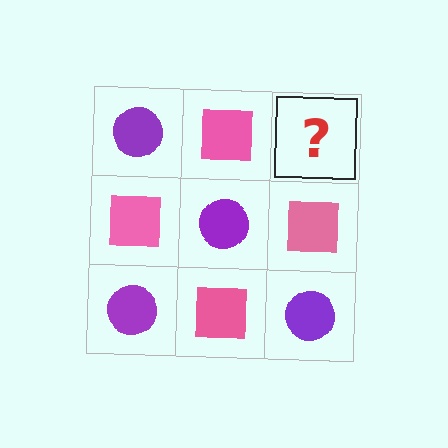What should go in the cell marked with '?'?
The missing cell should contain a purple circle.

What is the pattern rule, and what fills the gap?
The rule is that it alternates purple circle and pink square in a checkerboard pattern. The gap should be filled with a purple circle.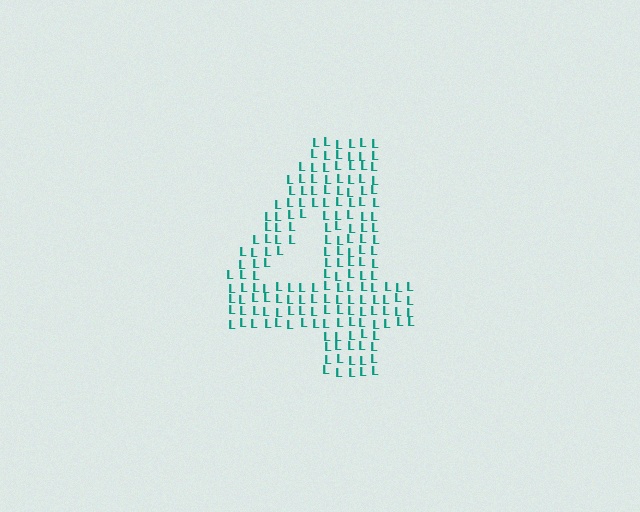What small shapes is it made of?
It is made of small letter L's.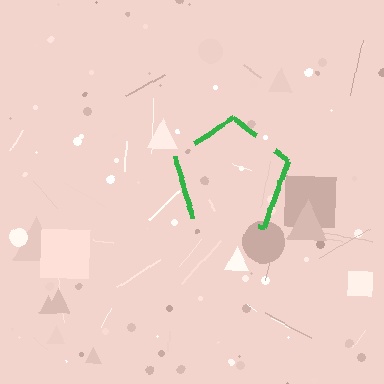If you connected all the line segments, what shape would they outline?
They would outline a pentagon.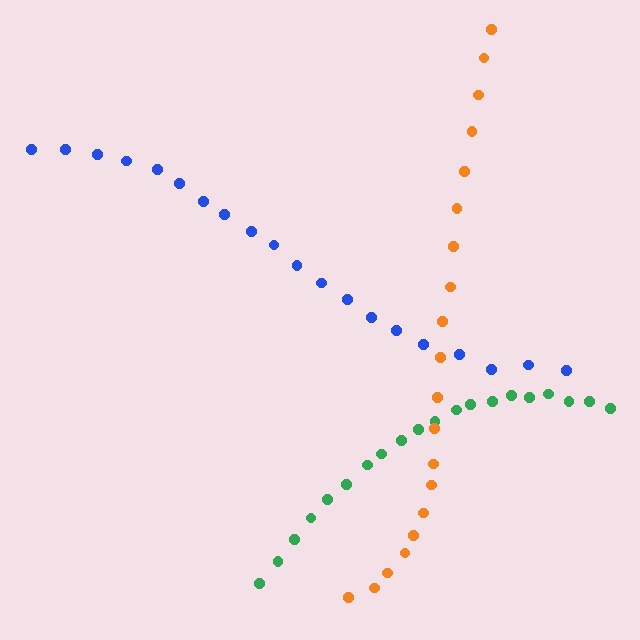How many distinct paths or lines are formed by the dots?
There are 3 distinct paths.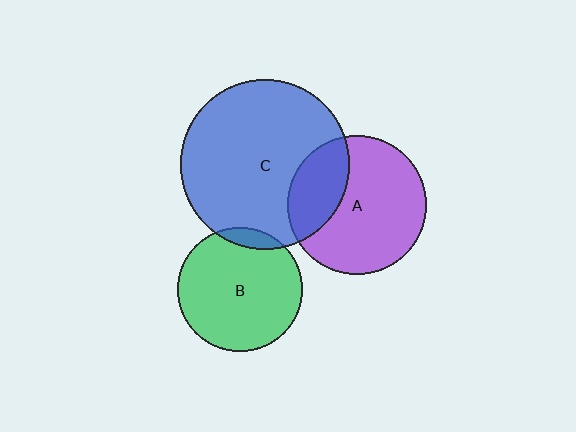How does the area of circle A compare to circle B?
Approximately 1.3 times.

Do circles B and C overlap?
Yes.